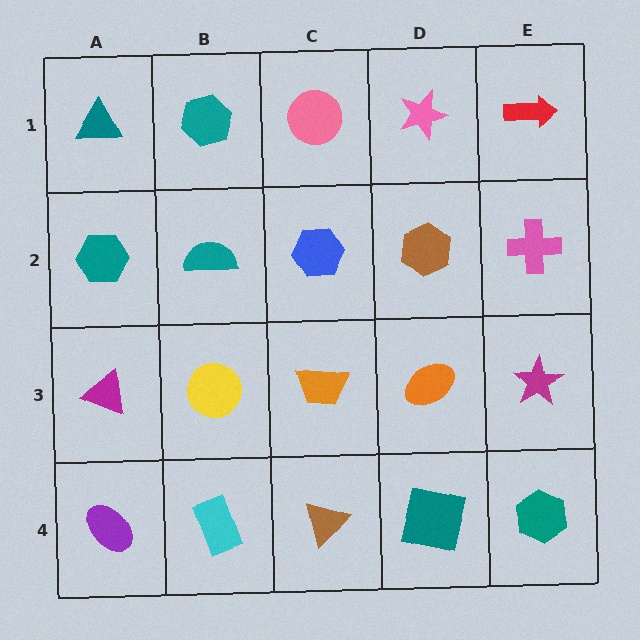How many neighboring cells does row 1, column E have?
2.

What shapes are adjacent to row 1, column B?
A teal semicircle (row 2, column B), a teal triangle (row 1, column A), a pink circle (row 1, column C).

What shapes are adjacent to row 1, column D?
A brown hexagon (row 2, column D), a pink circle (row 1, column C), a red arrow (row 1, column E).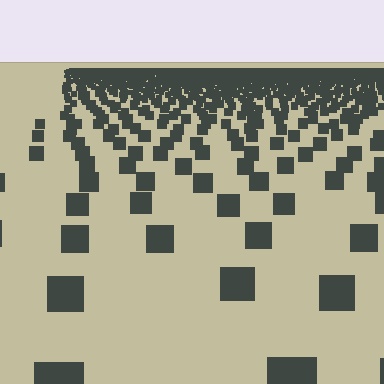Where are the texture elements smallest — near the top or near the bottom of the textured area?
Near the top.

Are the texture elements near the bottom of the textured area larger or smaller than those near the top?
Larger. Near the bottom, elements are closer to the viewer and appear at a bigger on-screen size.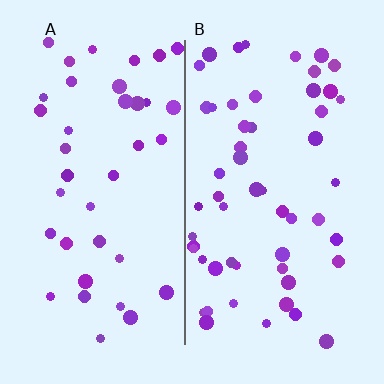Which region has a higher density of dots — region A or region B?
B (the right).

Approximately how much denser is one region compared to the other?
Approximately 1.4× — region B over region A.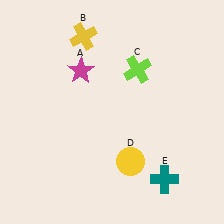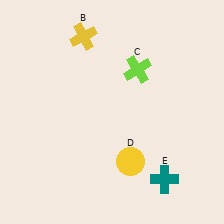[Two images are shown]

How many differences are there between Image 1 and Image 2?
There is 1 difference between the two images.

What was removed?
The magenta star (A) was removed in Image 2.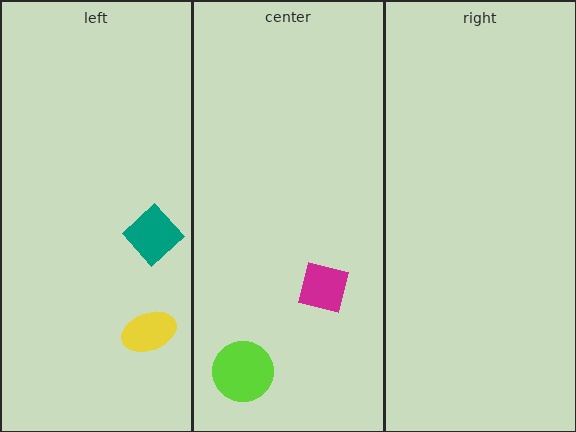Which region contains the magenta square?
The center region.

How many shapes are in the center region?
2.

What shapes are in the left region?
The yellow ellipse, the teal diamond.